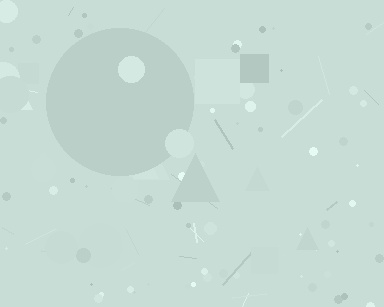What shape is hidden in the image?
A circle is hidden in the image.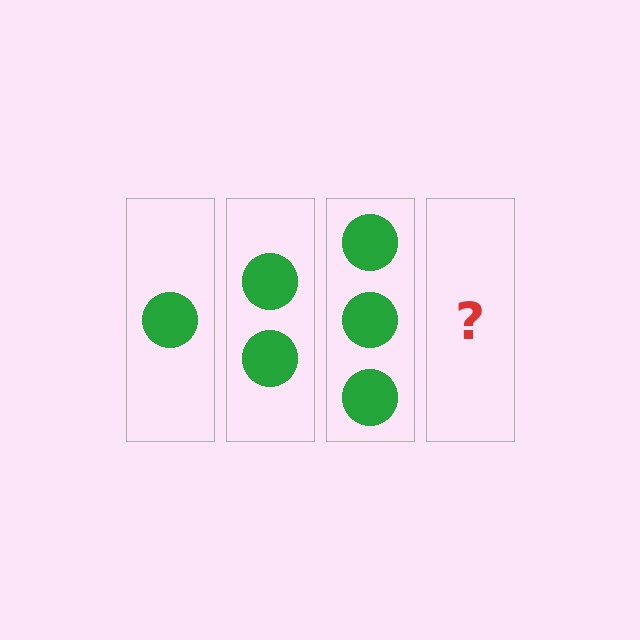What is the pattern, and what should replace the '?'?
The pattern is that each step adds one more circle. The '?' should be 4 circles.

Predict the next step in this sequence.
The next step is 4 circles.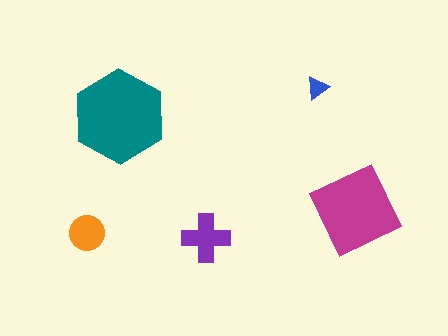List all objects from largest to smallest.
The teal hexagon, the magenta diamond, the purple cross, the orange circle, the blue triangle.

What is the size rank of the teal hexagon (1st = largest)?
1st.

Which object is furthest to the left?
The orange circle is leftmost.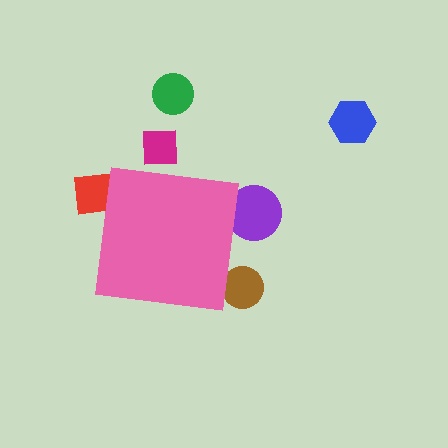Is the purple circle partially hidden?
Yes, the purple circle is partially hidden behind the pink square.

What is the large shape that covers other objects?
A pink square.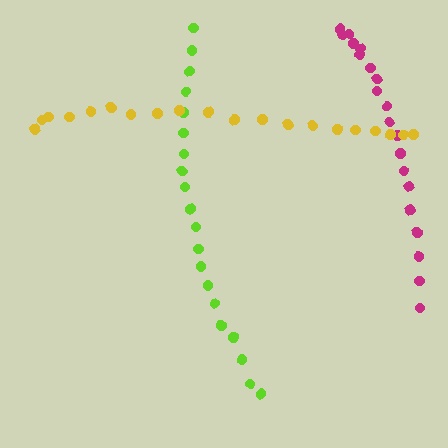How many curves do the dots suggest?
There are 3 distinct paths.